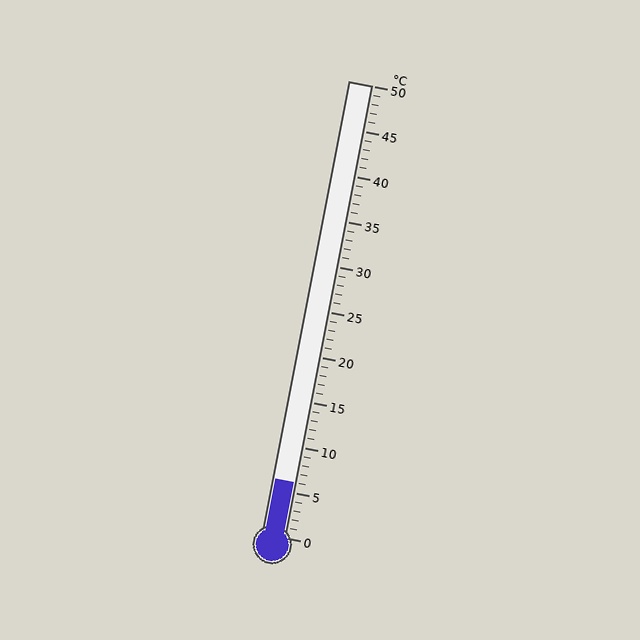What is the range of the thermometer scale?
The thermometer scale ranges from 0°C to 50°C.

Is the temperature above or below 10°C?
The temperature is below 10°C.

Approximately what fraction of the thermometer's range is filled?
The thermometer is filled to approximately 10% of its range.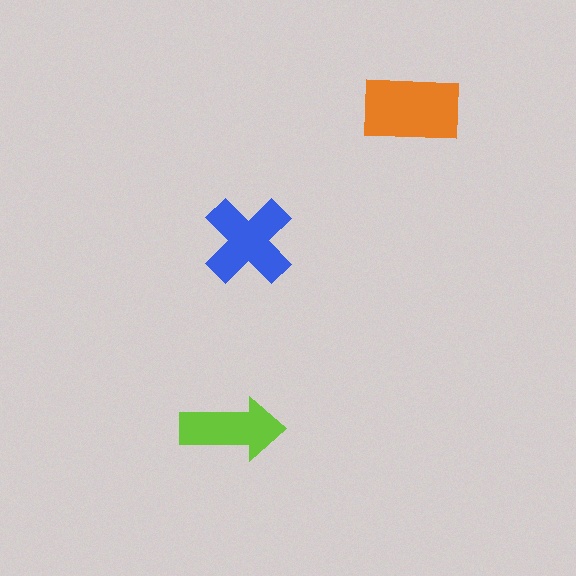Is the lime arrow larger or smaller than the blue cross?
Smaller.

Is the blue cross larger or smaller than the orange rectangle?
Smaller.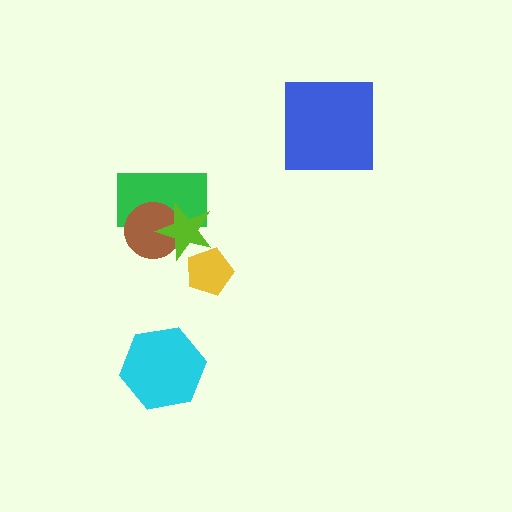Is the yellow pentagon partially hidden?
Yes, it is partially covered by another shape.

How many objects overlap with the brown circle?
2 objects overlap with the brown circle.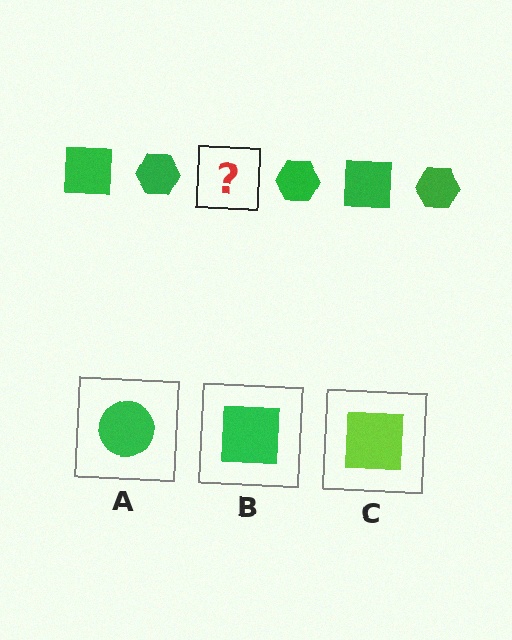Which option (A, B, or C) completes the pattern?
B.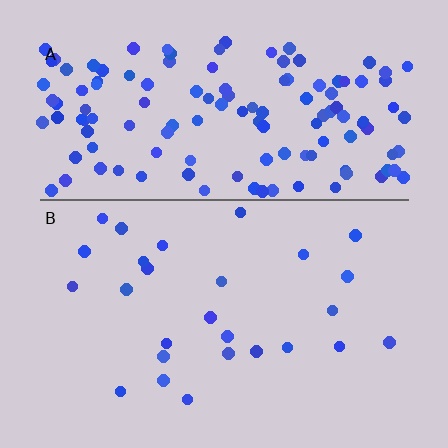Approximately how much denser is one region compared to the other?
Approximately 5.1× — region A over region B.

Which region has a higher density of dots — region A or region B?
A (the top).